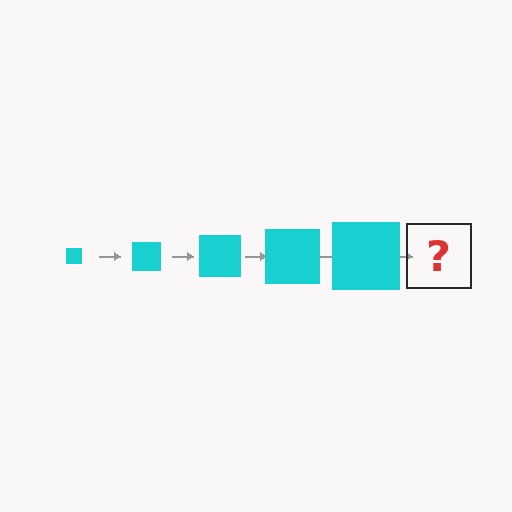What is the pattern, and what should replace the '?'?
The pattern is that the square gets progressively larger each step. The '?' should be a cyan square, larger than the previous one.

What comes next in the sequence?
The next element should be a cyan square, larger than the previous one.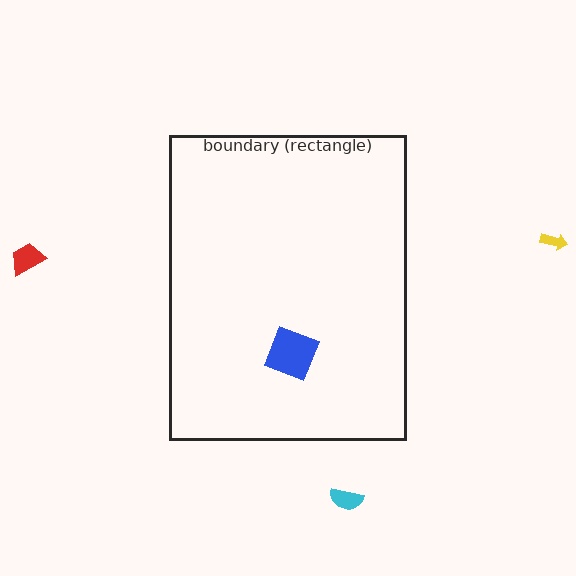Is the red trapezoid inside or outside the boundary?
Outside.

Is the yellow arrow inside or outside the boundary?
Outside.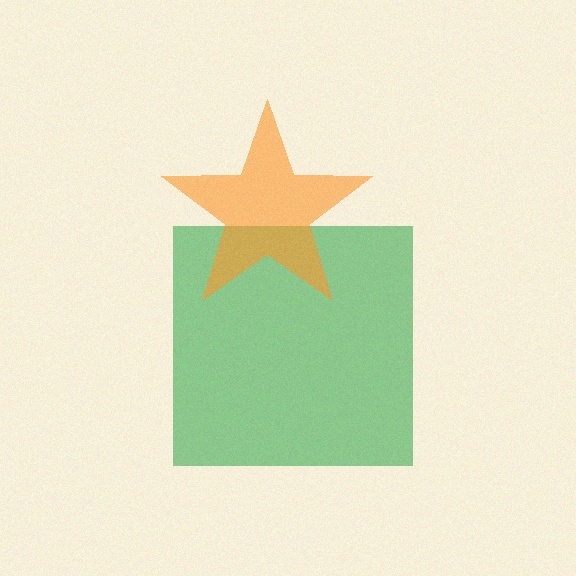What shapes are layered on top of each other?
The layered shapes are: a green square, an orange star.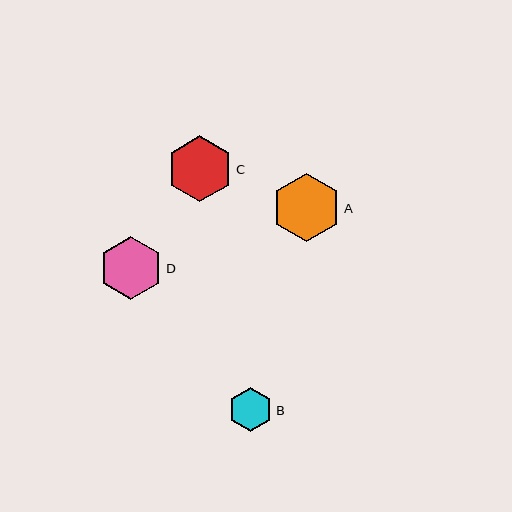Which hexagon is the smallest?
Hexagon B is the smallest with a size of approximately 44 pixels.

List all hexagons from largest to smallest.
From largest to smallest: A, C, D, B.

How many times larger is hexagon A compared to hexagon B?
Hexagon A is approximately 1.6 times the size of hexagon B.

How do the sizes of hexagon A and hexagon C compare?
Hexagon A and hexagon C are approximately the same size.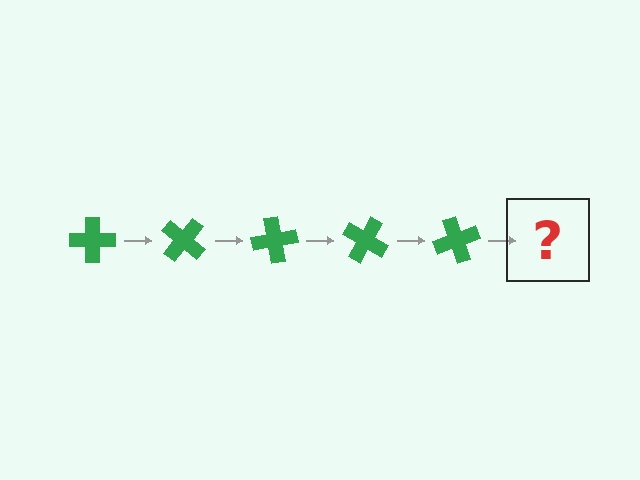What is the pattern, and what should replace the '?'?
The pattern is that the cross rotates 40 degrees each step. The '?' should be a green cross rotated 200 degrees.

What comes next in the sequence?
The next element should be a green cross rotated 200 degrees.